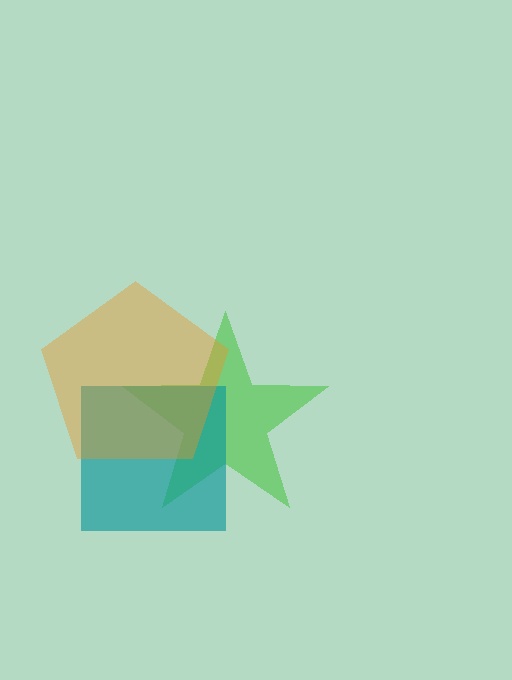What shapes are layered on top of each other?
The layered shapes are: a green star, a teal square, an orange pentagon.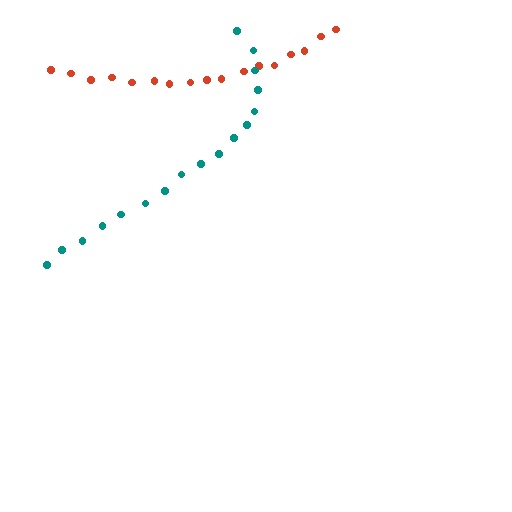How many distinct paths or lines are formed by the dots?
There are 2 distinct paths.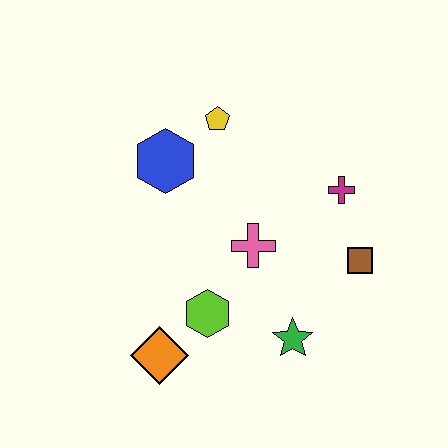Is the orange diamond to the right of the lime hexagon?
No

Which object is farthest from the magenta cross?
The orange diamond is farthest from the magenta cross.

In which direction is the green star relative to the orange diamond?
The green star is to the right of the orange diamond.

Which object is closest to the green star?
The lime hexagon is closest to the green star.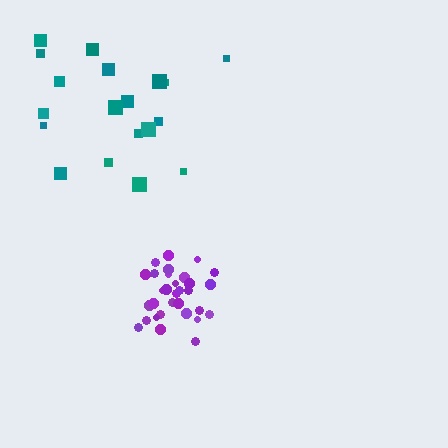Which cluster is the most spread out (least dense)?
Teal.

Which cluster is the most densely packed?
Purple.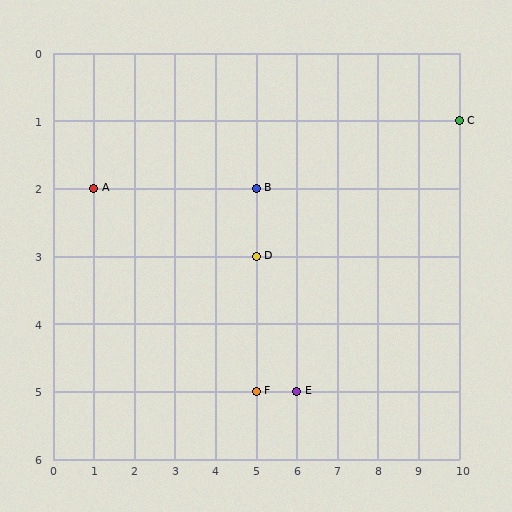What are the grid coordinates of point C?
Point C is at grid coordinates (10, 1).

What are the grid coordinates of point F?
Point F is at grid coordinates (5, 5).